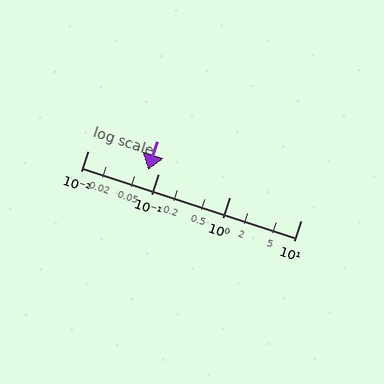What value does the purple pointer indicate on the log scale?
The pointer indicates approximately 0.07.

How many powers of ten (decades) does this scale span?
The scale spans 3 decades, from 0.01 to 10.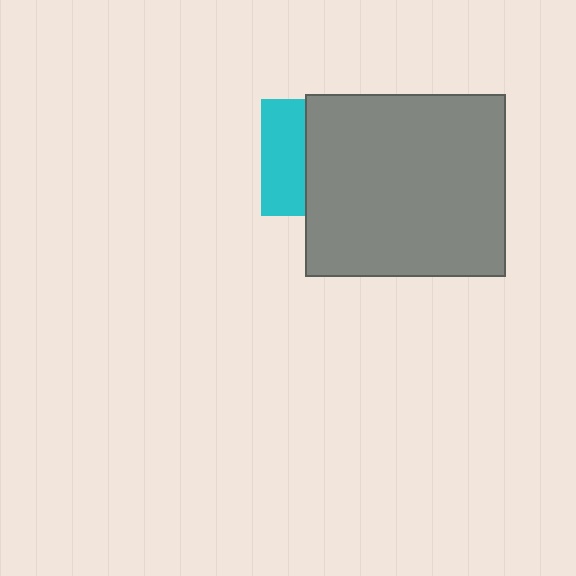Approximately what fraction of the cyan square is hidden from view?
Roughly 63% of the cyan square is hidden behind the gray rectangle.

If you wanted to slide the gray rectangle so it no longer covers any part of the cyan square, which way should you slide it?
Slide it right — that is the most direct way to separate the two shapes.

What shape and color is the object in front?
The object in front is a gray rectangle.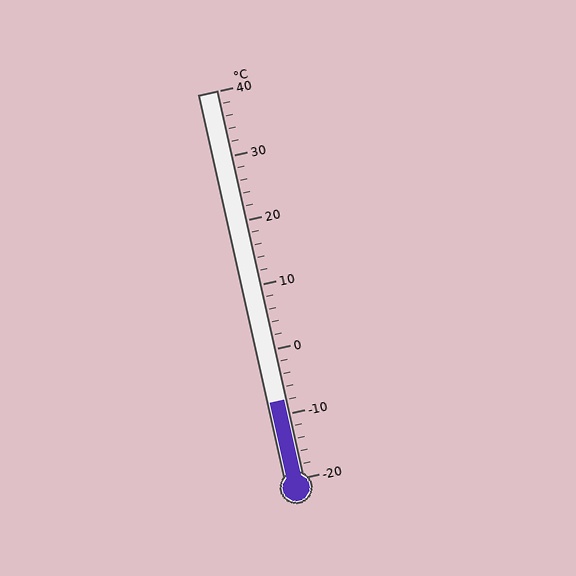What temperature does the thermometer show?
The thermometer shows approximately -8°C.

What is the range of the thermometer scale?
The thermometer scale ranges from -20°C to 40°C.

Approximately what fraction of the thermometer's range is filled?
The thermometer is filled to approximately 20% of its range.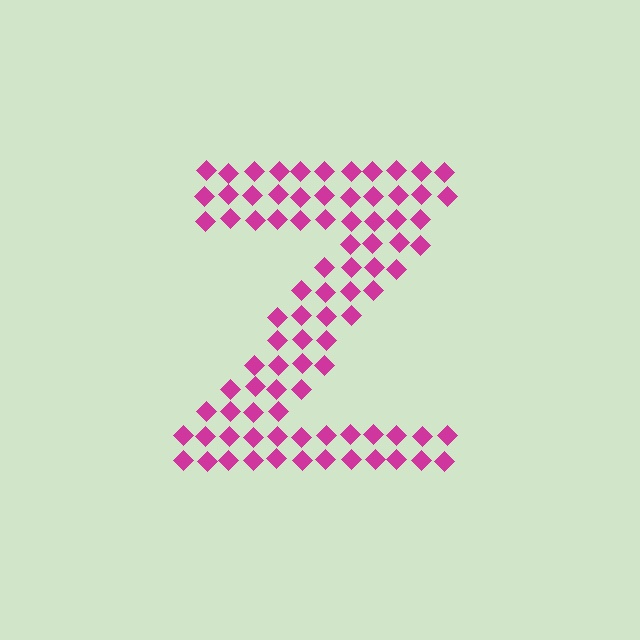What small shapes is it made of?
It is made of small diamonds.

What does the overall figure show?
The overall figure shows the letter Z.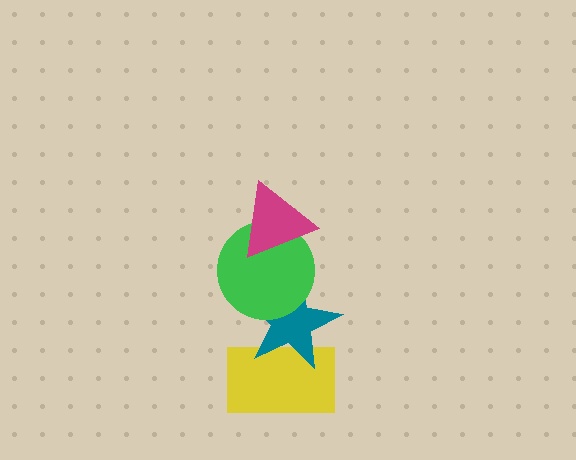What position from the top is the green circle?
The green circle is 2nd from the top.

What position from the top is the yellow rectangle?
The yellow rectangle is 4th from the top.